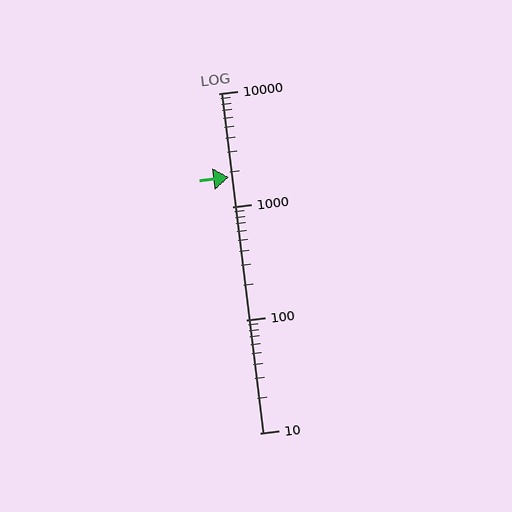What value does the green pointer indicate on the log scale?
The pointer indicates approximately 1800.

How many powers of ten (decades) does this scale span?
The scale spans 3 decades, from 10 to 10000.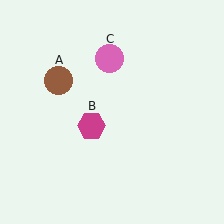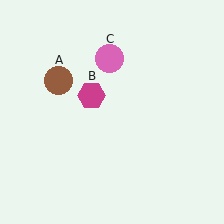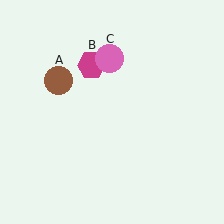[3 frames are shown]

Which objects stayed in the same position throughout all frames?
Brown circle (object A) and pink circle (object C) remained stationary.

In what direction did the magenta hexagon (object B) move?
The magenta hexagon (object B) moved up.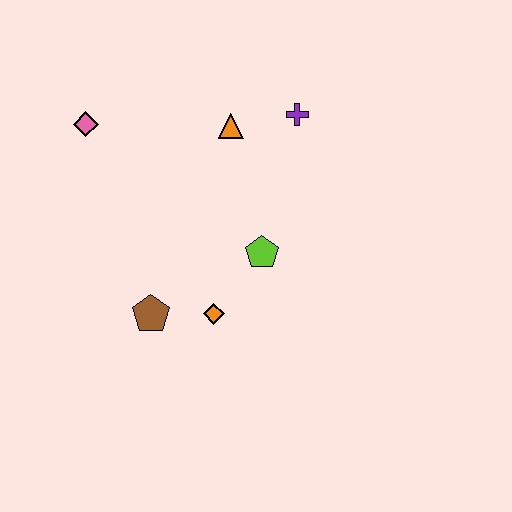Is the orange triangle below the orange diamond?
No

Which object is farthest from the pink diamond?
The orange diamond is farthest from the pink diamond.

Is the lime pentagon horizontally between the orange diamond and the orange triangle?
No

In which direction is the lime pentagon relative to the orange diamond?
The lime pentagon is above the orange diamond.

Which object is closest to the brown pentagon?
The orange diamond is closest to the brown pentagon.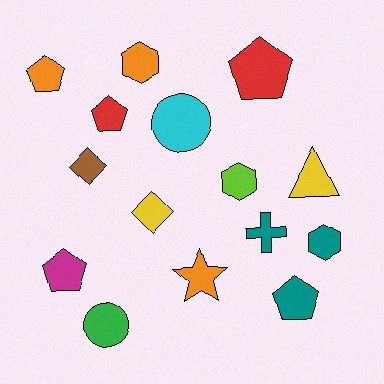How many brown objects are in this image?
There is 1 brown object.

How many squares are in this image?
There are no squares.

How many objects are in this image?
There are 15 objects.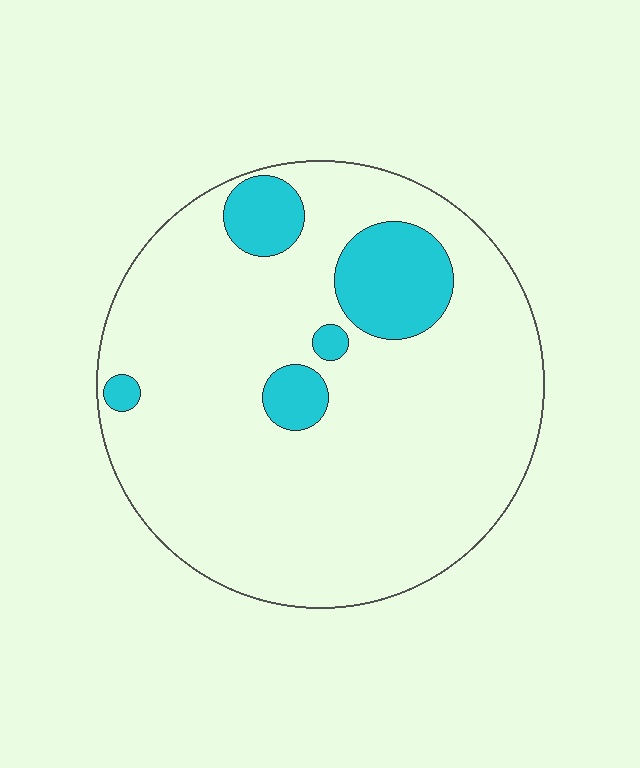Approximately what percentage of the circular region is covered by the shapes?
Approximately 15%.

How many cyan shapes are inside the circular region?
5.